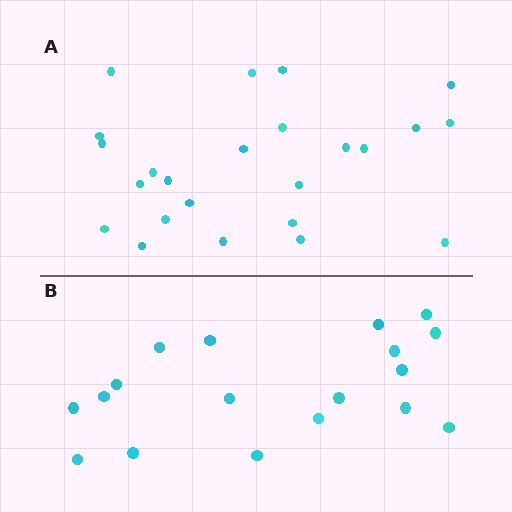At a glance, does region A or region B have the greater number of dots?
Region A (the top region) has more dots.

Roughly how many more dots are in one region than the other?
Region A has about 6 more dots than region B.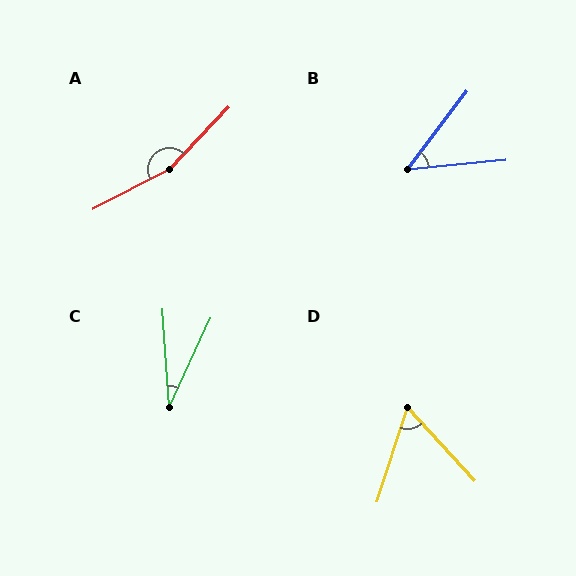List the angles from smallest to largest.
C (29°), B (47°), D (60°), A (161°).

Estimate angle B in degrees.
Approximately 47 degrees.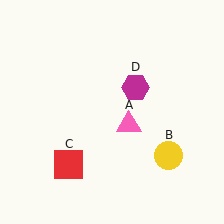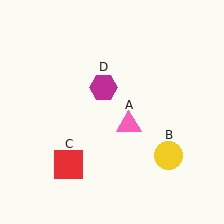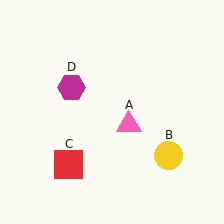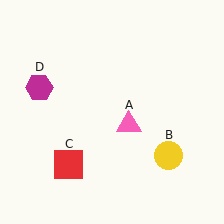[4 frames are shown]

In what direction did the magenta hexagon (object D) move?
The magenta hexagon (object D) moved left.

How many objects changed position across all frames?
1 object changed position: magenta hexagon (object D).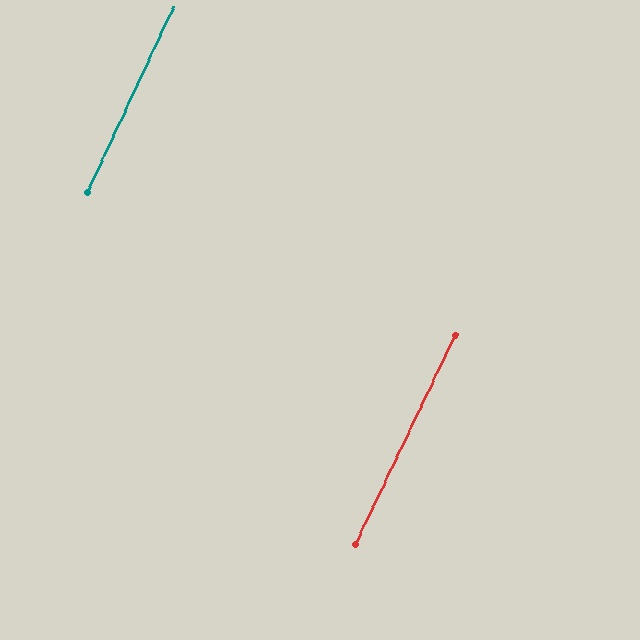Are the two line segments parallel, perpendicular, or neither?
Parallel — their directions differ by only 0.6°.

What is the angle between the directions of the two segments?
Approximately 1 degree.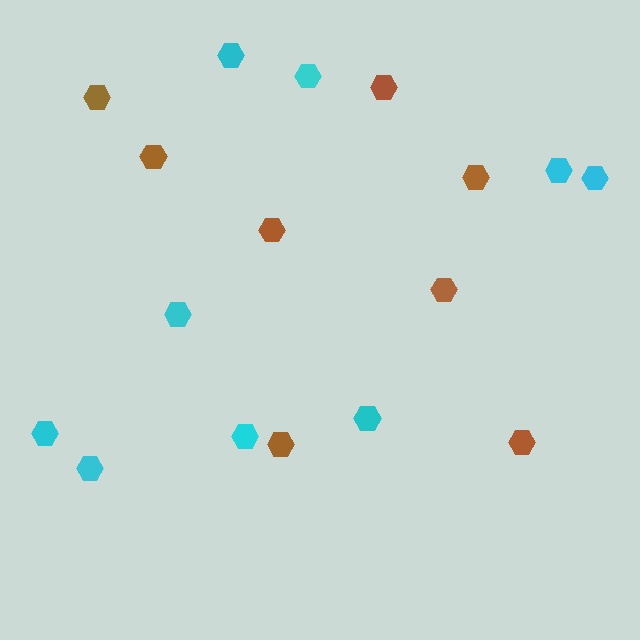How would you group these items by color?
There are 2 groups: one group of brown hexagons (8) and one group of cyan hexagons (9).